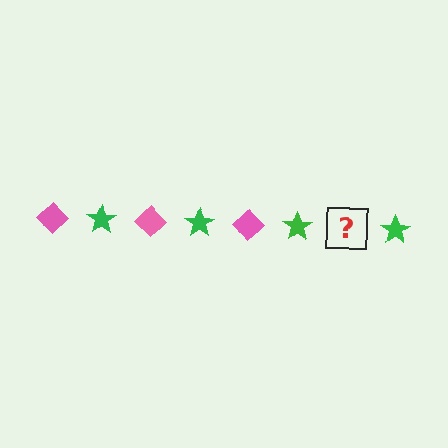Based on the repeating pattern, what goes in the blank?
The blank should be a pink diamond.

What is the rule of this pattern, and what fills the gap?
The rule is that the pattern alternates between pink diamond and green star. The gap should be filled with a pink diamond.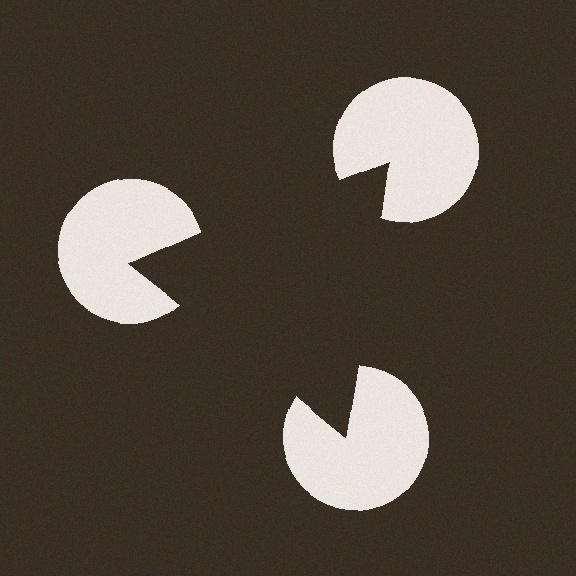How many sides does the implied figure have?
3 sides.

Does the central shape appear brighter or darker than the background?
It typically appears slightly darker than the background, even though no actual brightness change is drawn.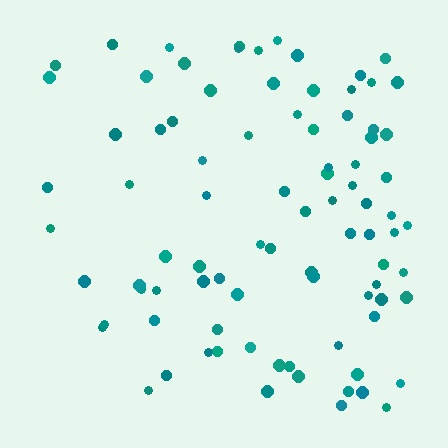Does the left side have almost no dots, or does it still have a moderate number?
Still a moderate number, just noticeably fewer than the right.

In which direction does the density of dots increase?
From left to right, with the right side densest.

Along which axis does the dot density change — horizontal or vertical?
Horizontal.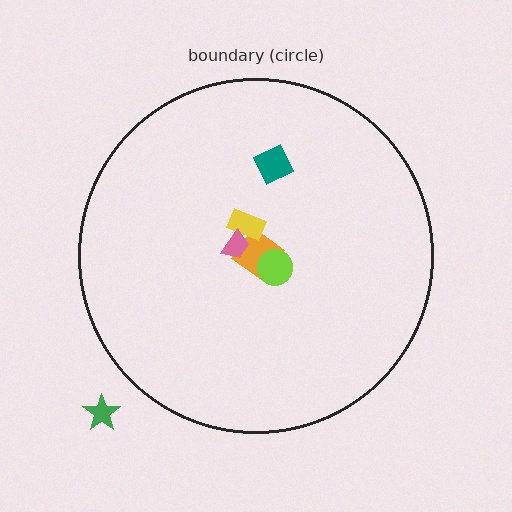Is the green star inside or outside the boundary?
Outside.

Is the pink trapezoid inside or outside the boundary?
Inside.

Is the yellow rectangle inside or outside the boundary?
Inside.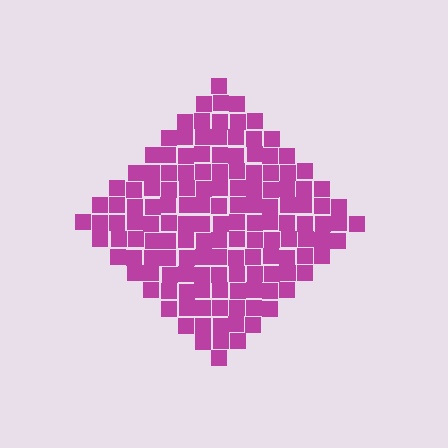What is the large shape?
The large shape is a diamond.